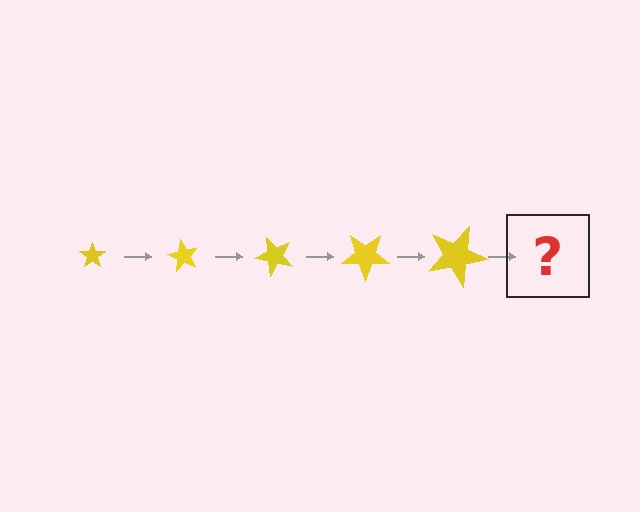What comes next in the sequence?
The next element should be a star, larger than the previous one and rotated 300 degrees from the start.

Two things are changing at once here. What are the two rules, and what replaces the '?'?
The two rules are that the star grows larger each step and it rotates 60 degrees each step. The '?' should be a star, larger than the previous one and rotated 300 degrees from the start.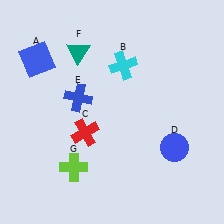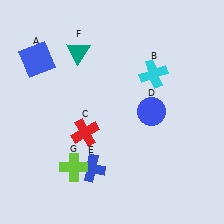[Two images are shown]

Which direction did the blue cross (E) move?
The blue cross (E) moved down.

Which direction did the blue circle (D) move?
The blue circle (D) moved up.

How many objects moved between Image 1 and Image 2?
3 objects moved between the two images.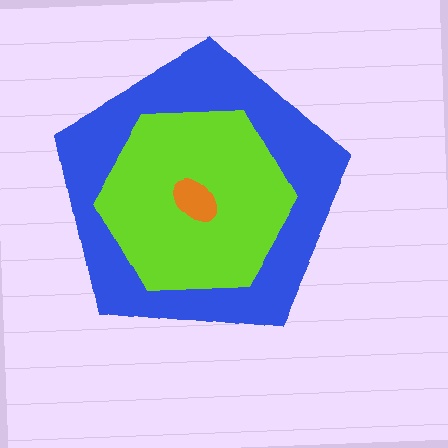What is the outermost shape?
The blue pentagon.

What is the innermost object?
The orange ellipse.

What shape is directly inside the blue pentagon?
The lime hexagon.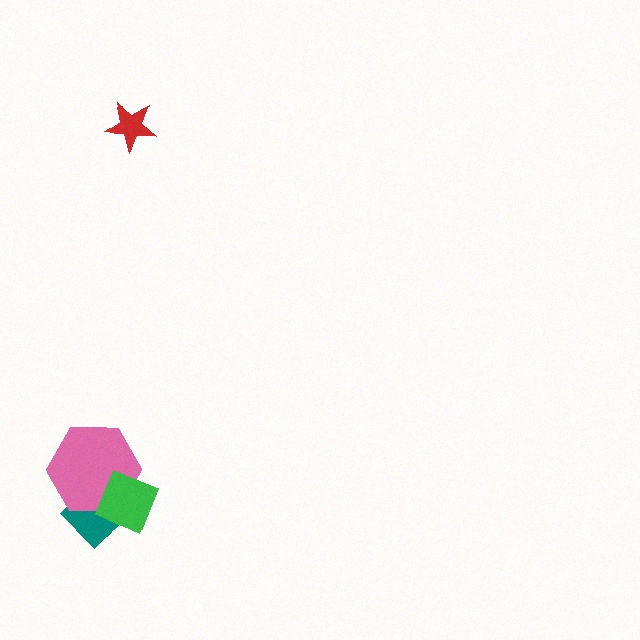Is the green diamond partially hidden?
No, no other shape covers it.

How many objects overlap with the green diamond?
2 objects overlap with the green diamond.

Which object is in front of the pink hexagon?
The green diamond is in front of the pink hexagon.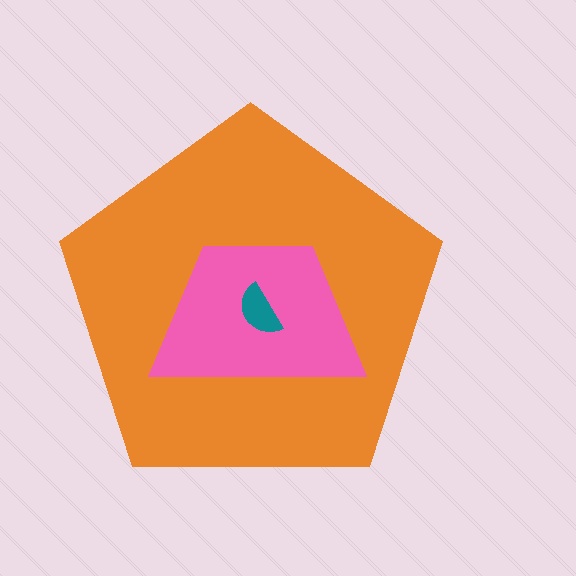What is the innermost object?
The teal semicircle.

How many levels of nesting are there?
3.